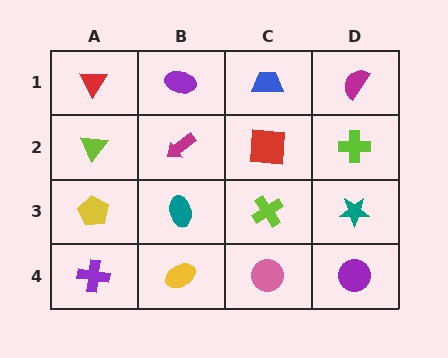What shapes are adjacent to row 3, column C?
A red square (row 2, column C), a pink circle (row 4, column C), a teal ellipse (row 3, column B), a teal star (row 3, column D).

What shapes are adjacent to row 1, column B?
A magenta arrow (row 2, column B), a red triangle (row 1, column A), a blue trapezoid (row 1, column C).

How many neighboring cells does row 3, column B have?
4.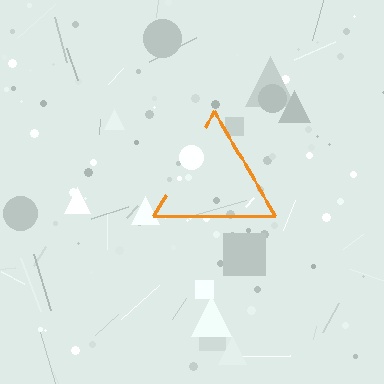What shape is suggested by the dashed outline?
The dashed outline suggests a triangle.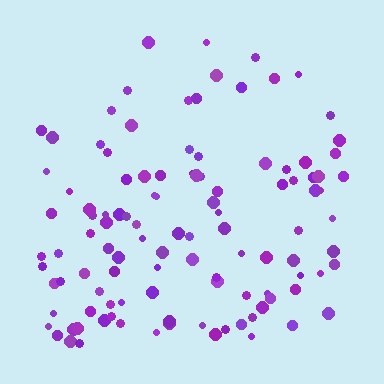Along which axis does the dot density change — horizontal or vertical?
Vertical.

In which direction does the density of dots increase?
From top to bottom, with the bottom side densest.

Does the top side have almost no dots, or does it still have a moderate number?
Still a moderate number, just noticeably fewer than the bottom.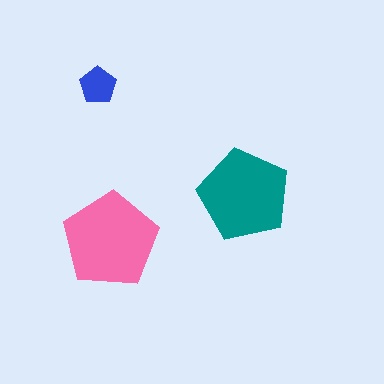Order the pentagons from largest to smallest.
the pink one, the teal one, the blue one.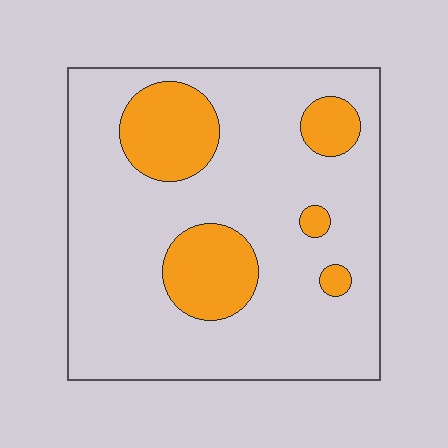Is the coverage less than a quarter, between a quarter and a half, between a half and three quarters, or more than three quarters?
Less than a quarter.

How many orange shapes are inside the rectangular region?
5.